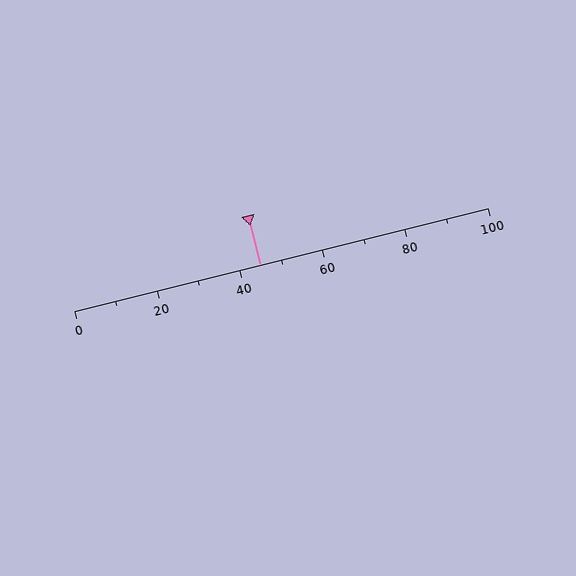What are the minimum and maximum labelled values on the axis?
The axis runs from 0 to 100.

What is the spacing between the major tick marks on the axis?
The major ticks are spaced 20 apart.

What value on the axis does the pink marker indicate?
The marker indicates approximately 45.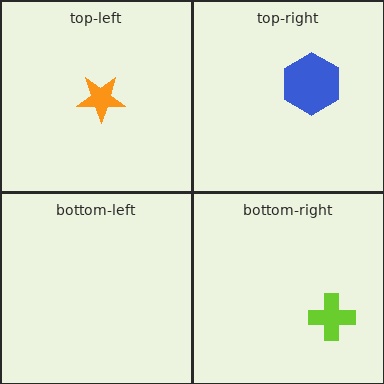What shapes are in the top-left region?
The orange star.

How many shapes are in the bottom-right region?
1.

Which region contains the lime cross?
The bottom-right region.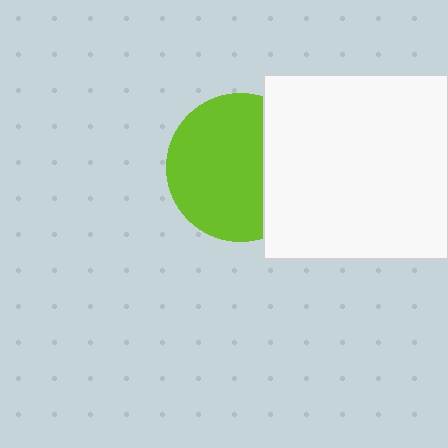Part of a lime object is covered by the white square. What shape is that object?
It is a circle.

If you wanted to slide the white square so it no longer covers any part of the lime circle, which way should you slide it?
Slide it right — that is the most direct way to separate the two shapes.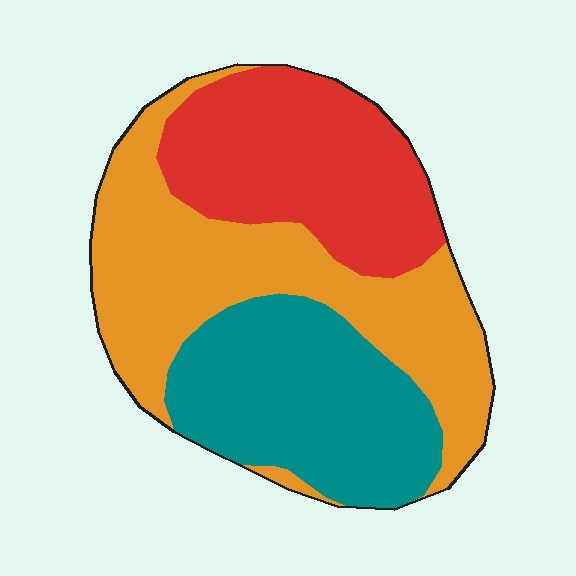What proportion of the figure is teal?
Teal covers about 30% of the figure.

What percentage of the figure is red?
Red takes up about one third (1/3) of the figure.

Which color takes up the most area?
Orange, at roughly 40%.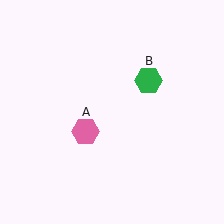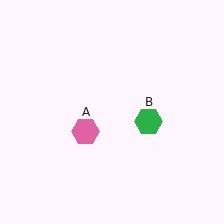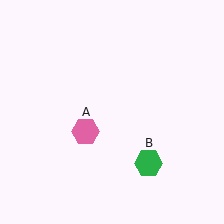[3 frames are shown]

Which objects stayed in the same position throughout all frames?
Pink hexagon (object A) remained stationary.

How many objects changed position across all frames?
1 object changed position: green hexagon (object B).